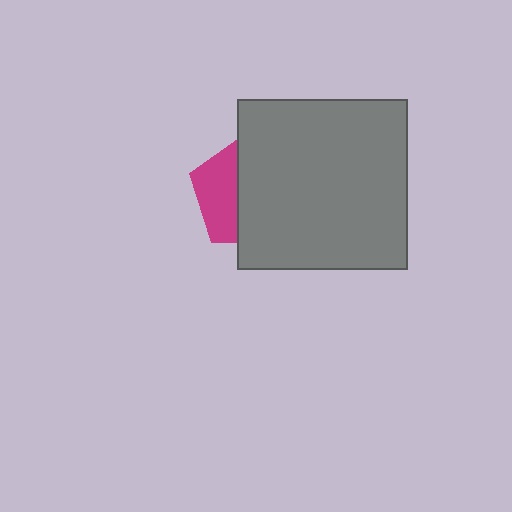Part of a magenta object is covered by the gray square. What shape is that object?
It is a pentagon.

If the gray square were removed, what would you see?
You would see the complete magenta pentagon.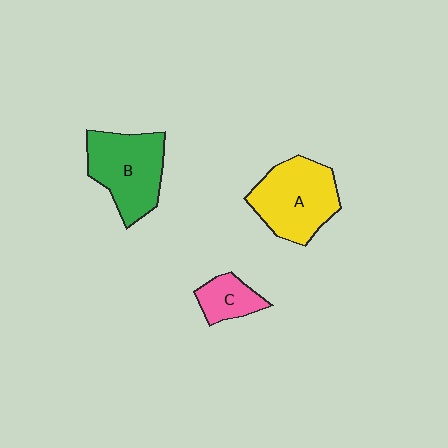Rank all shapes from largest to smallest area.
From largest to smallest: A (yellow), B (green), C (pink).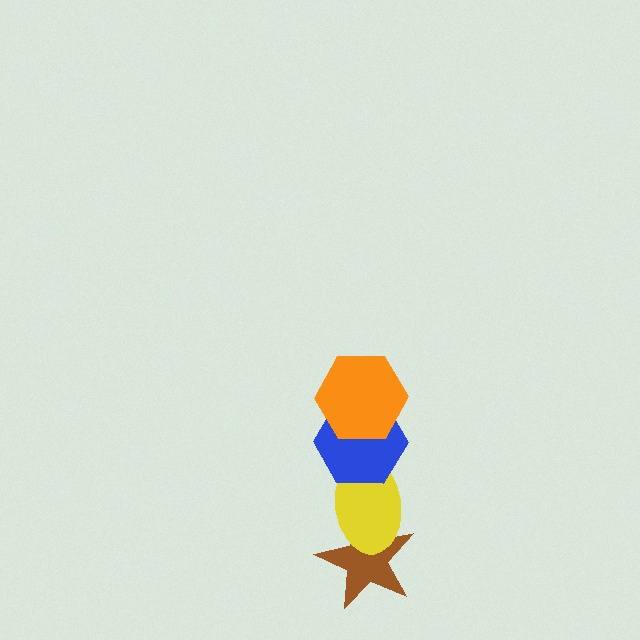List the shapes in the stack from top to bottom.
From top to bottom: the orange hexagon, the blue hexagon, the yellow ellipse, the brown star.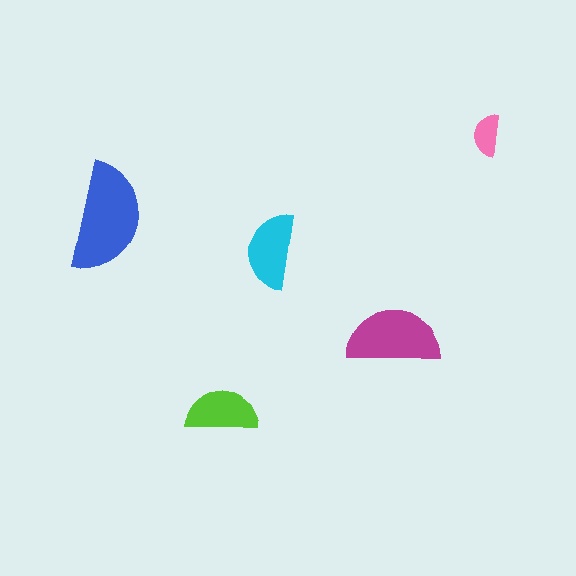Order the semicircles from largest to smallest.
the blue one, the magenta one, the cyan one, the lime one, the pink one.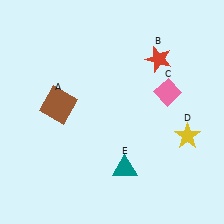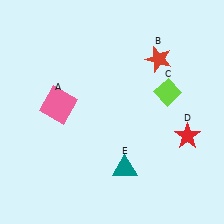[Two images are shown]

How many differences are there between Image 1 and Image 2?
There are 3 differences between the two images.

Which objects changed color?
A changed from brown to pink. C changed from pink to lime. D changed from yellow to red.